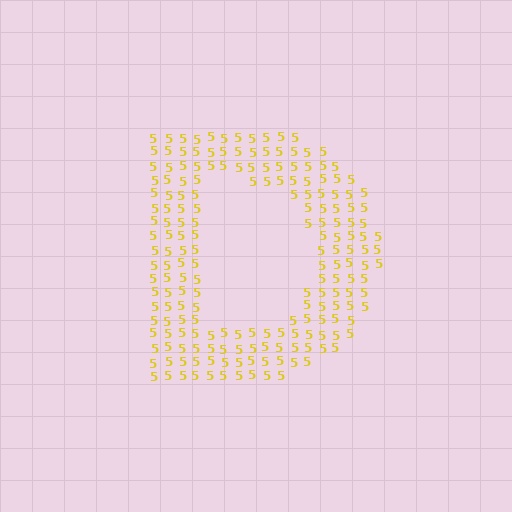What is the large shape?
The large shape is the letter D.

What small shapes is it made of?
It is made of small digit 5's.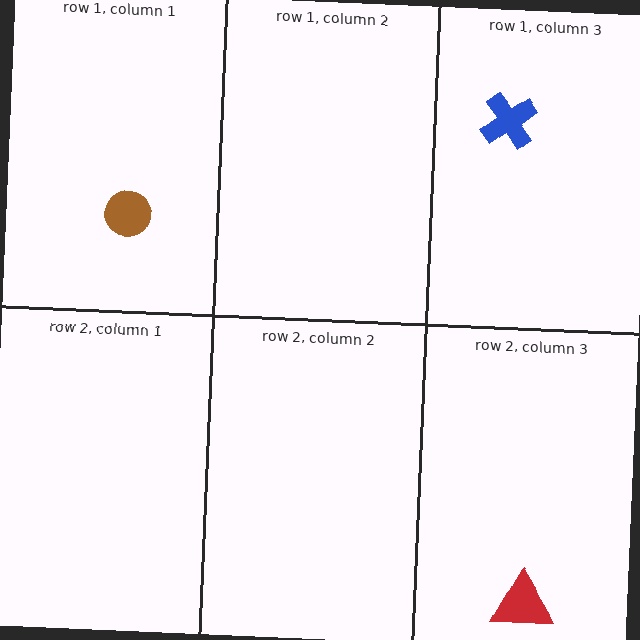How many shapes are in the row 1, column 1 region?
1.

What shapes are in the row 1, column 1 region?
The brown circle.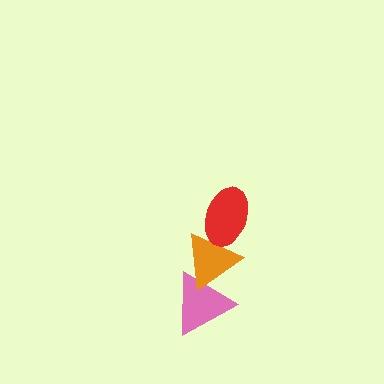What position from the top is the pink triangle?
The pink triangle is 3rd from the top.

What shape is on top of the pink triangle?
The orange triangle is on top of the pink triangle.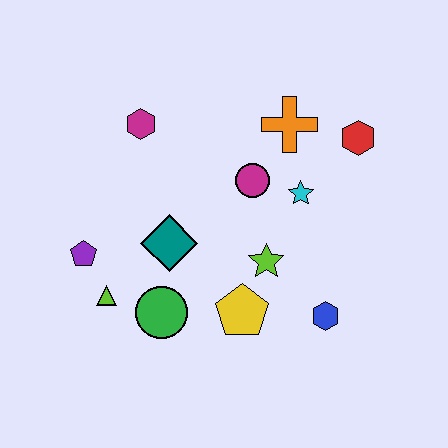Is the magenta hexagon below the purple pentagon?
No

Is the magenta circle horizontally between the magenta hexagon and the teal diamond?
No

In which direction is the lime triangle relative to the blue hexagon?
The lime triangle is to the left of the blue hexagon.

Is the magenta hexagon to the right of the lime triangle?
Yes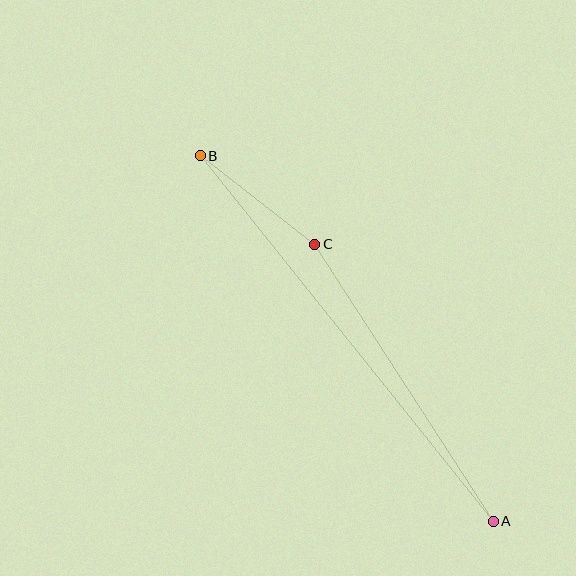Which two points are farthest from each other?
Points A and B are farthest from each other.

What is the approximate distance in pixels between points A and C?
The distance between A and C is approximately 329 pixels.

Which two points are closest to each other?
Points B and C are closest to each other.